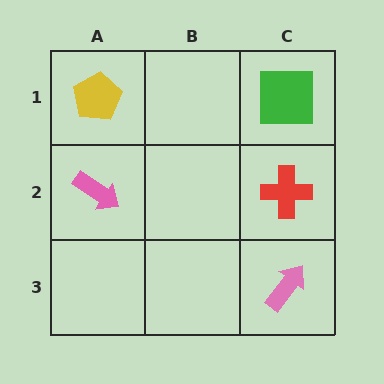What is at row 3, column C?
A pink arrow.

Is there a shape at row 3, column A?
No, that cell is empty.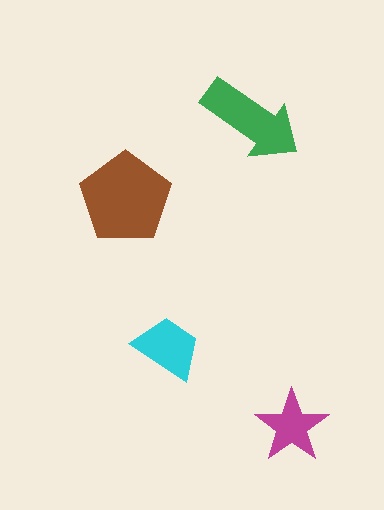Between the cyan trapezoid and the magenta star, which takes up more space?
The cyan trapezoid.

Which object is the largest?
The brown pentagon.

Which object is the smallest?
The magenta star.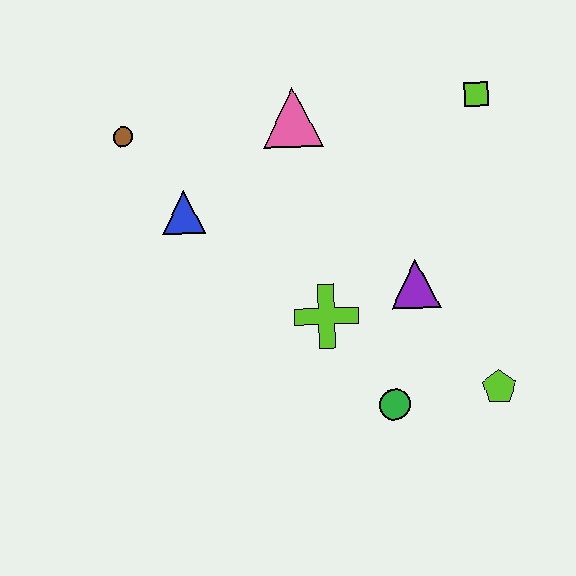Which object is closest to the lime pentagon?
The green circle is closest to the lime pentagon.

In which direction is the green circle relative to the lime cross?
The green circle is below the lime cross.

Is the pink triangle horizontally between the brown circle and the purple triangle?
Yes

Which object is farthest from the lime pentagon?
The brown circle is farthest from the lime pentagon.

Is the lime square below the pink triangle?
No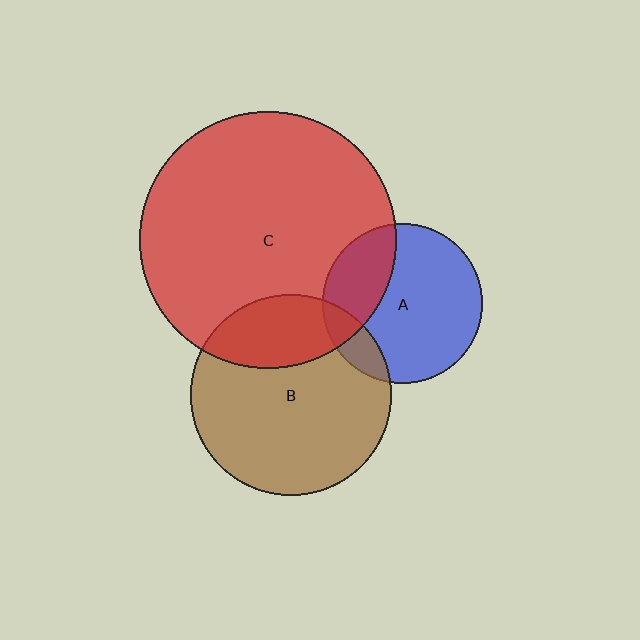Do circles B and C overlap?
Yes.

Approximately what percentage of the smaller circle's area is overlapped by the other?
Approximately 25%.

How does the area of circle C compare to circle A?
Approximately 2.6 times.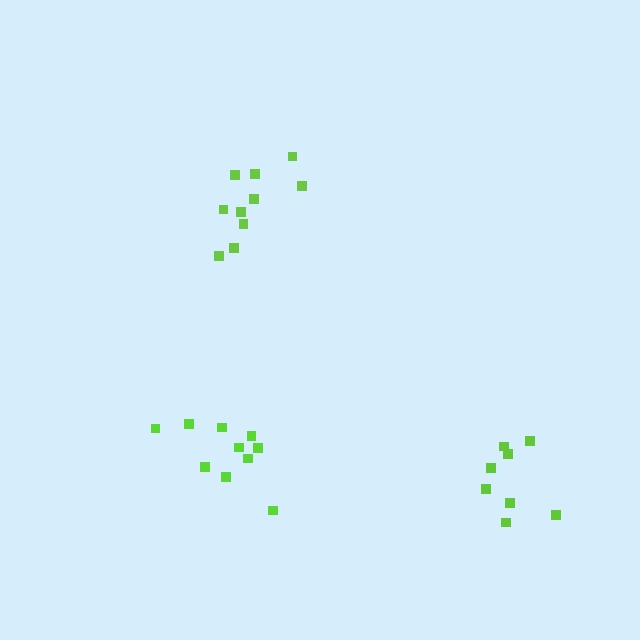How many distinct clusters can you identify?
There are 3 distinct clusters.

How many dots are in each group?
Group 1: 10 dots, Group 2: 10 dots, Group 3: 8 dots (28 total).